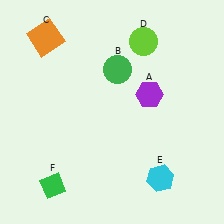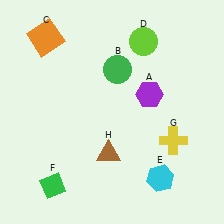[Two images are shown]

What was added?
A yellow cross (G), a brown triangle (H) were added in Image 2.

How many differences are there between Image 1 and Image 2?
There are 2 differences between the two images.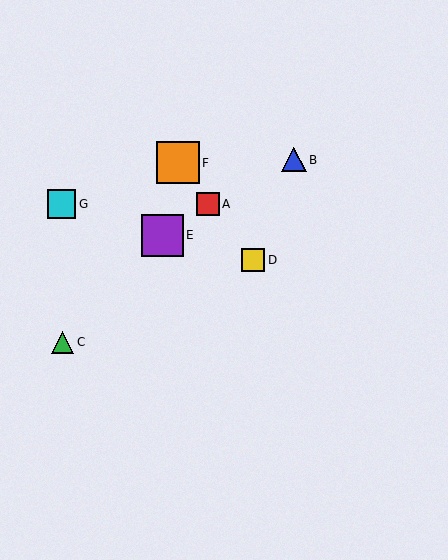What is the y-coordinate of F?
Object F is at y≈163.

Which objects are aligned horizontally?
Objects A, G are aligned horizontally.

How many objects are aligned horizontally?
2 objects (A, G) are aligned horizontally.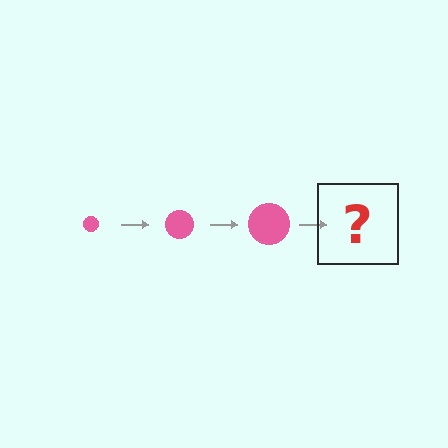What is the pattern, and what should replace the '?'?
The pattern is that the circle gets progressively larger each step. The '?' should be a pink circle, larger than the previous one.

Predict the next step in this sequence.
The next step is a pink circle, larger than the previous one.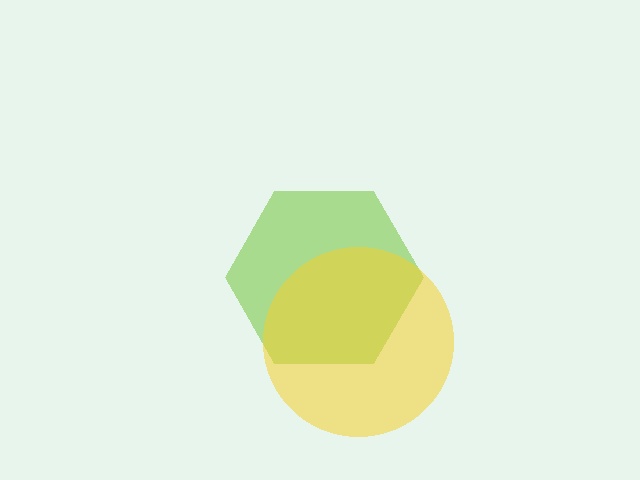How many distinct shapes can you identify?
There are 2 distinct shapes: a lime hexagon, a yellow circle.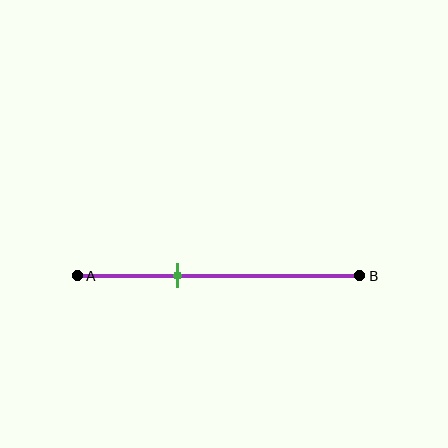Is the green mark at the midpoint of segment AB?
No, the mark is at about 35% from A, not at the 50% midpoint.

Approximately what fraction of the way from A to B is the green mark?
The green mark is approximately 35% of the way from A to B.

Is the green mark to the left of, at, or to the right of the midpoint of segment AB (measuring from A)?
The green mark is to the left of the midpoint of segment AB.